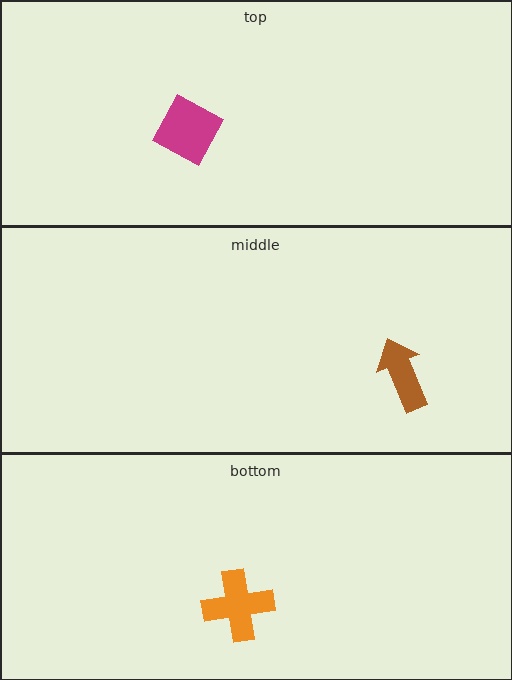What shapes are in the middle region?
The brown arrow.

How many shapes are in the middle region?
1.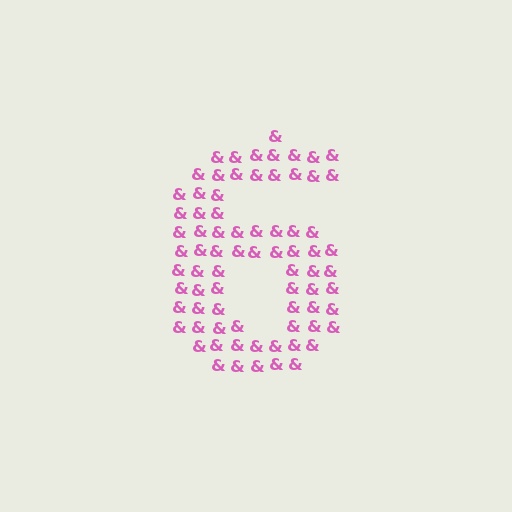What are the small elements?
The small elements are ampersands.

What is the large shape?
The large shape is the digit 6.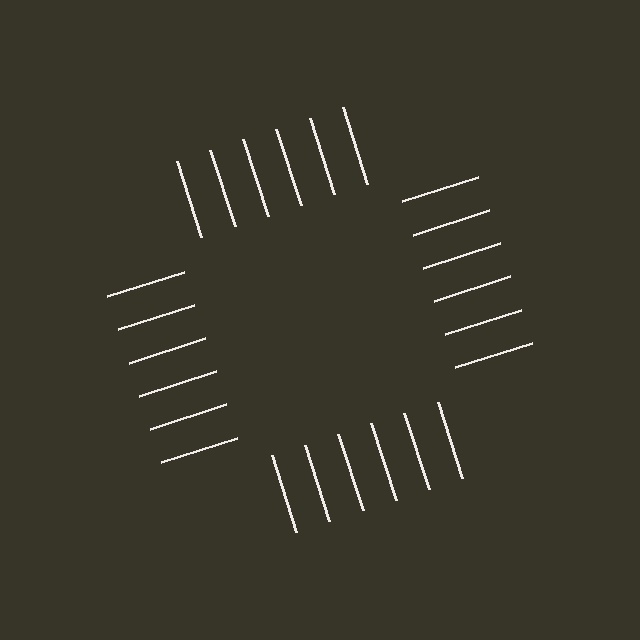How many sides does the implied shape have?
4 sides — the line-ends trace a square.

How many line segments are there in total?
24 — 6 along each of the 4 edges.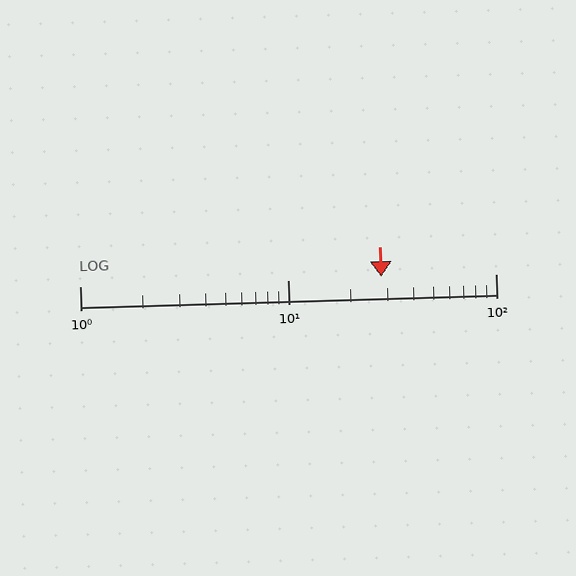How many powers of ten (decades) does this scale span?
The scale spans 2 decades, from 1 to 100.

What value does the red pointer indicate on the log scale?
The pointer indicates approximately 28.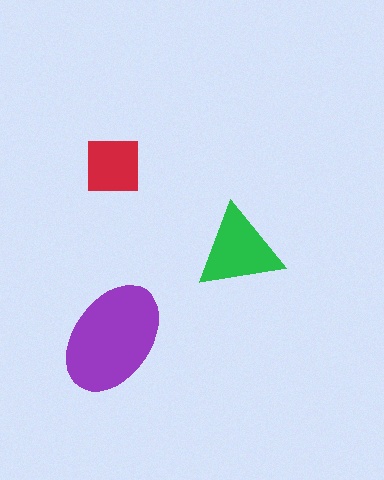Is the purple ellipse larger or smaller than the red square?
Larger.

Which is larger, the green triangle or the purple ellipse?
The purple ellipse.